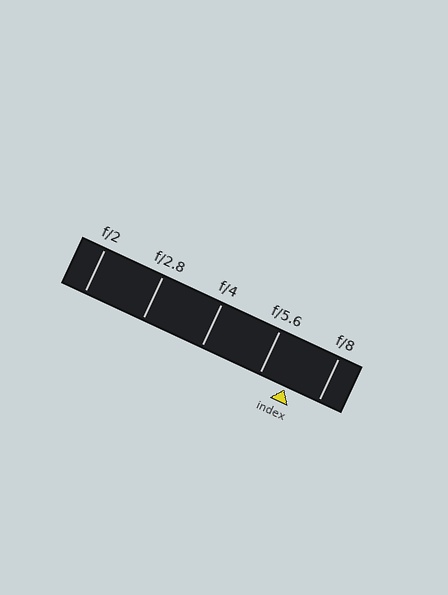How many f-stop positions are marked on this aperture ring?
There are 5 f-stop positions marked.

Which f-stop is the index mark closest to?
The index mark is closest to f/5.6.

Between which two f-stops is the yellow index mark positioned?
The index mark is between f/5.6 and f/8.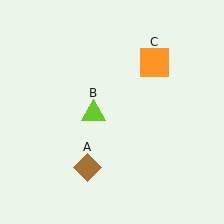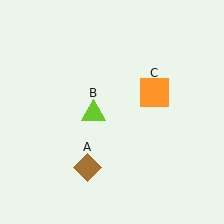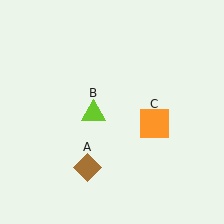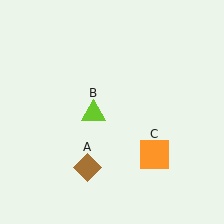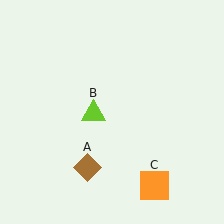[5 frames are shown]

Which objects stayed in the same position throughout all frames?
Brown diamond (object A) and lime triangle (object B) remained stationary.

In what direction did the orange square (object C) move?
The orange square (object C) moved down.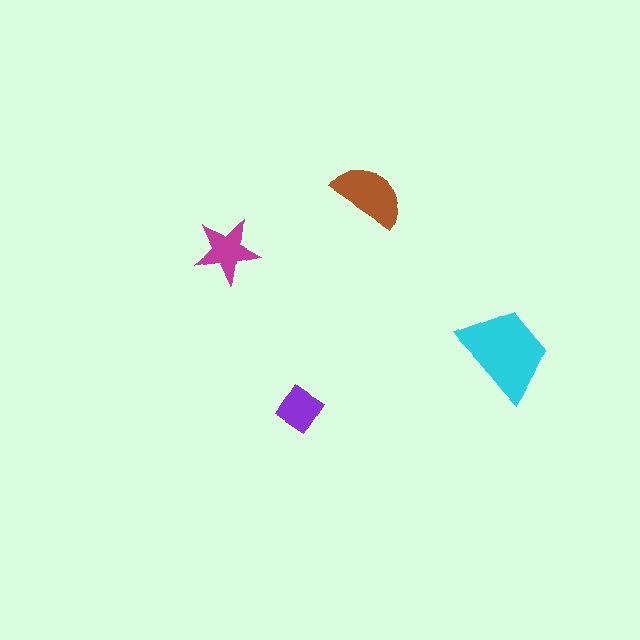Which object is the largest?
The cyan trapezoid.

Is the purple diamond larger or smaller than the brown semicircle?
Smaller.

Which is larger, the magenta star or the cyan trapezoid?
The cyan trapezoid.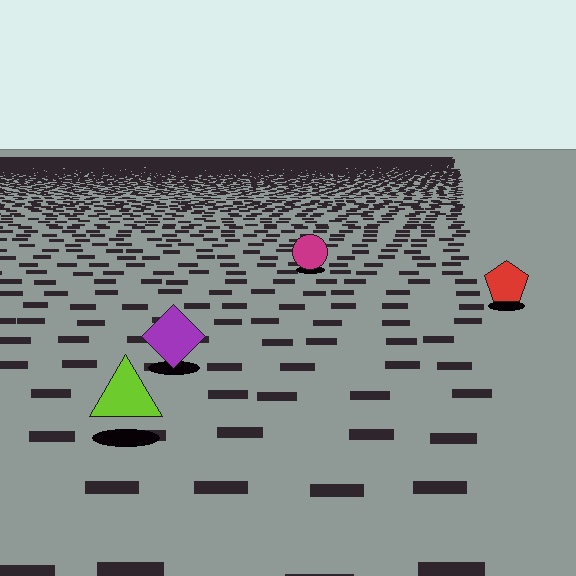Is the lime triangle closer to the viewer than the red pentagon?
Yes. The lime triangle is closer — you can tell from the texture gradient: the ground texture is coarser near it.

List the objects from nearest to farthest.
From nearest to farthest: the lime triangle, the purple diamond, the red pentagon, the magenta circle.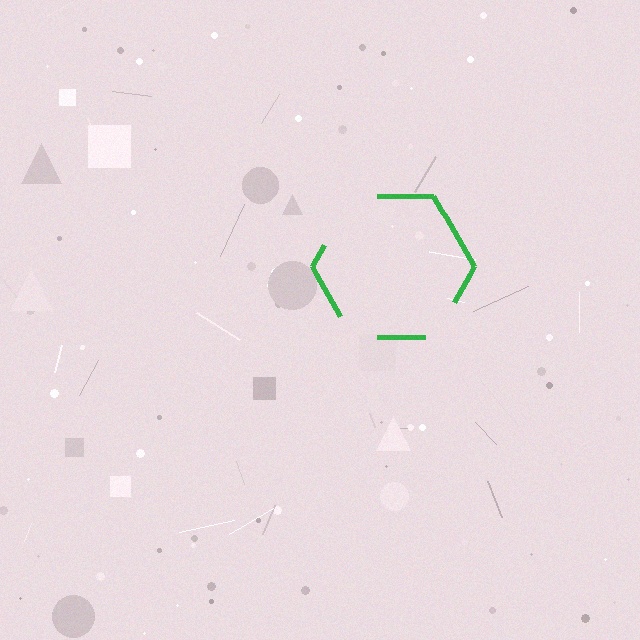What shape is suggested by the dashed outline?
The dashed outline suggests a hexagon.